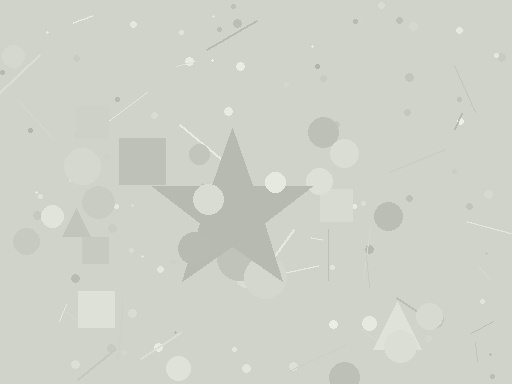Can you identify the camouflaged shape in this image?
The camouflaged shape is a star.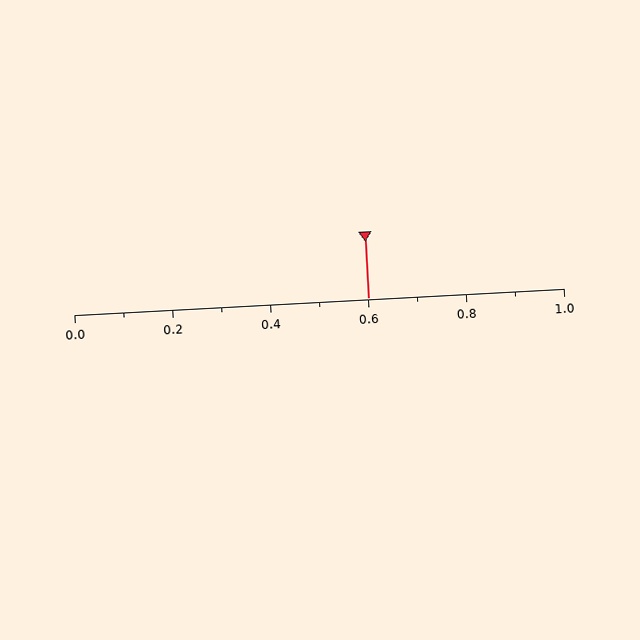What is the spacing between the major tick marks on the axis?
The major ticks are spaced 0.2 apart.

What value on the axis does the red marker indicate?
The marker indicates approximately 0.6.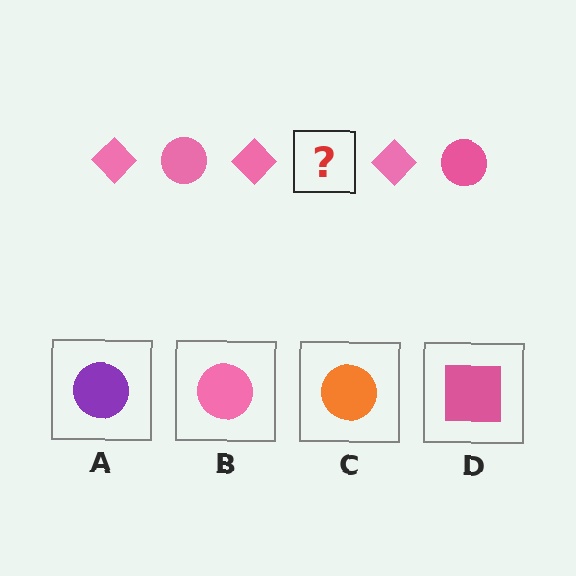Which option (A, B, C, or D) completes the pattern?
B.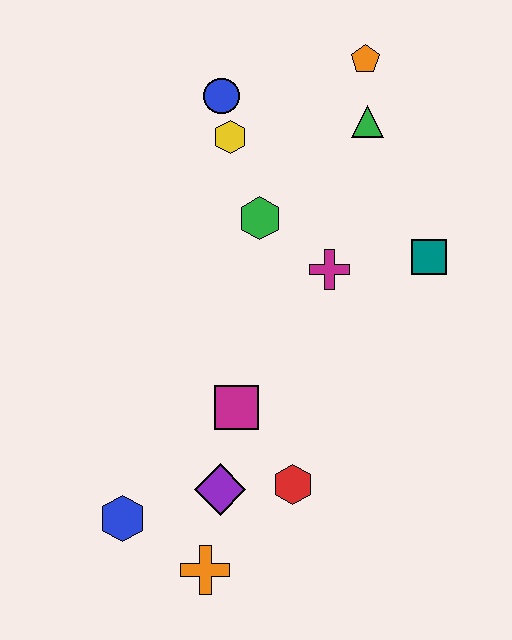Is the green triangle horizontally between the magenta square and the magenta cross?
No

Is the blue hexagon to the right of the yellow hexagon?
No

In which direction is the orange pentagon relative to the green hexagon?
The orange pentagon is above the green hexagon.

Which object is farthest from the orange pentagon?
The orange cross is farthest from the orange pentagon.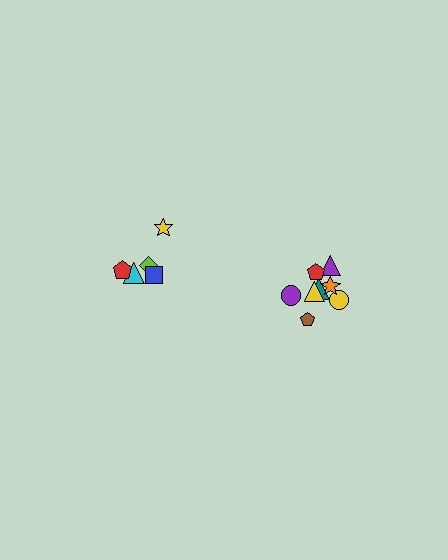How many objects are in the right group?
There are 8 objects.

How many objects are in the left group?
There are 5 objects.